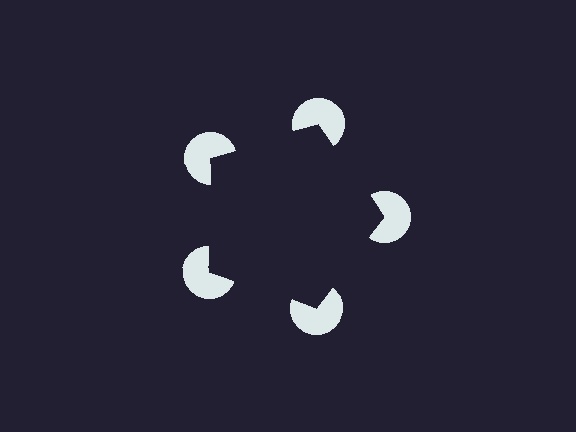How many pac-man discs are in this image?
There are 5 — one at each vertex of the illusory pentagon.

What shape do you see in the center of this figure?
An illusory pentagon — its edges are inferred from the aligned wedge cuts in the pac-man discs, not physically drawn.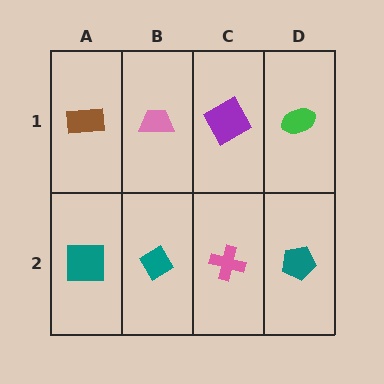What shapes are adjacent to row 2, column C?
A purple square (row 1, column C), a teal diamond (row 2, column B), a teal pentagon (row 2, column D).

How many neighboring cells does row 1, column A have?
2.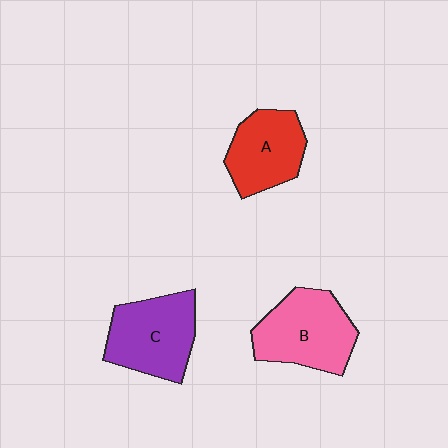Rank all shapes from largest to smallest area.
From largest to smallest: B (pink), C (purple), A (red).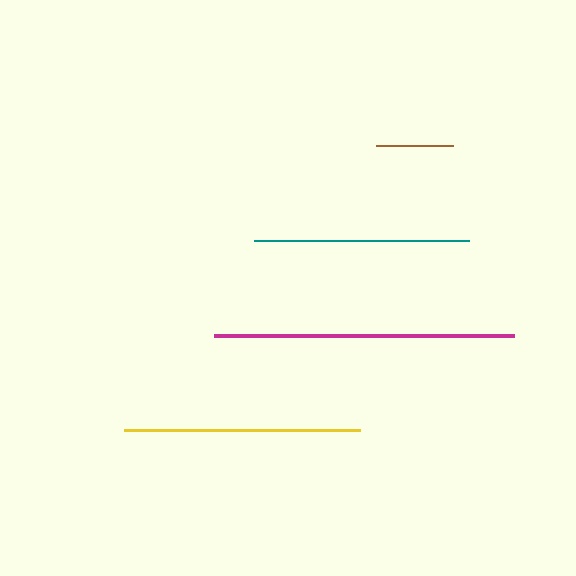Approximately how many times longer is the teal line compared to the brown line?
The teal line is approximately 2.8 times the length of the brown line.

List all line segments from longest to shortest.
From longest to shortest: magenta, yellow, teal, brown.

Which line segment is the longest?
The magenta line is the longest at approximately 300 pixels.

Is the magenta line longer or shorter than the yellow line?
The magenta line is longer than the yellow line.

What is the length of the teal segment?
The teal segment is approximately 214 pixels long.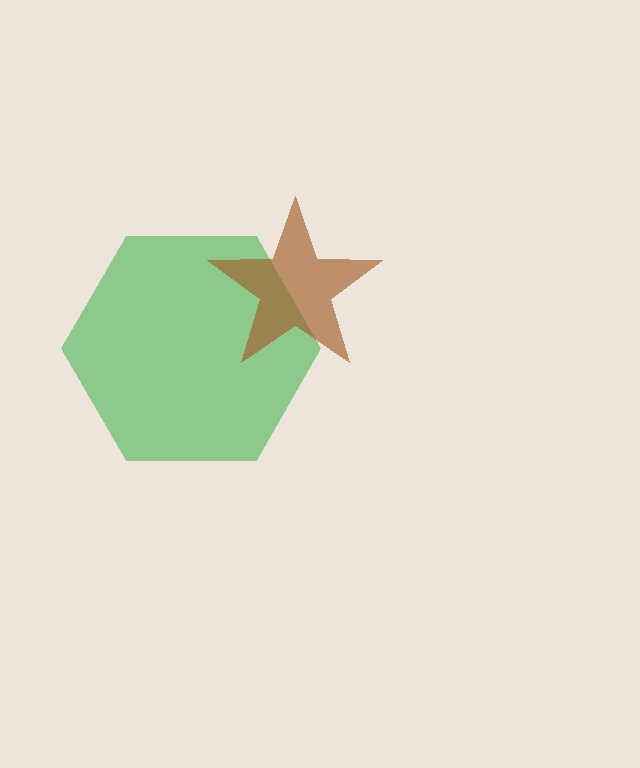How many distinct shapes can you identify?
There are 2 distinct shapes: a green hexagon, a brown star.